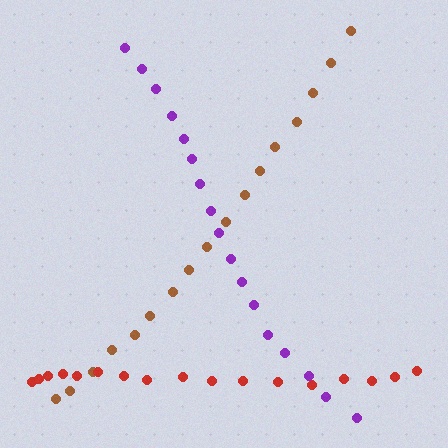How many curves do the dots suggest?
There are 3 distinct paths.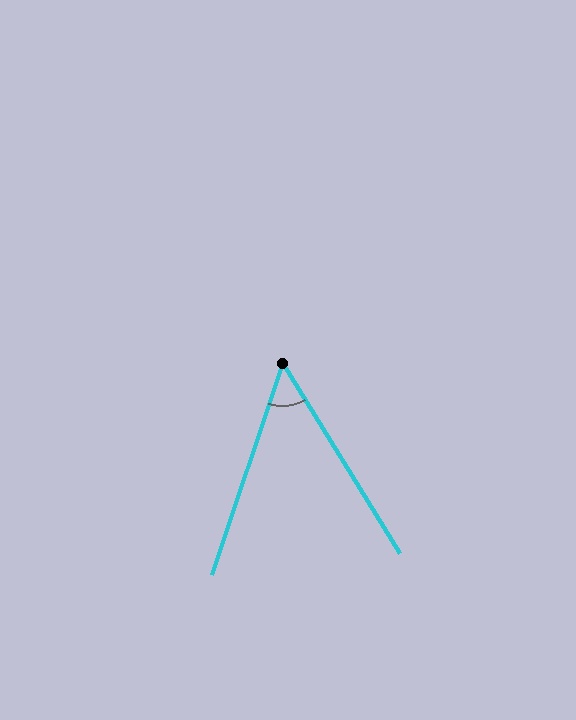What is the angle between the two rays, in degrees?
Approximately 50 degrees.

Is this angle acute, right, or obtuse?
It is acute.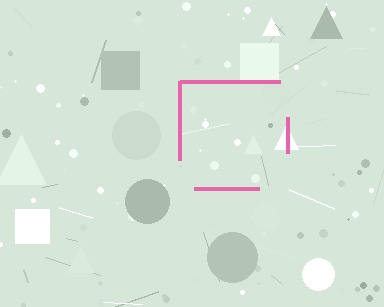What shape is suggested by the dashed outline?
The dashed outline suggests a square.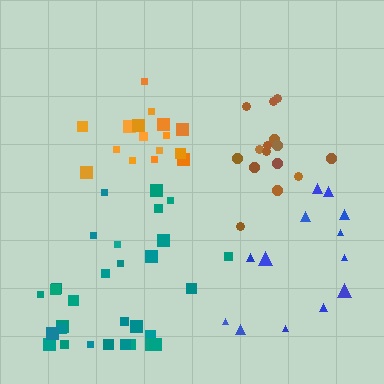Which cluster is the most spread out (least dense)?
Blue.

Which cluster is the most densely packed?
Orange.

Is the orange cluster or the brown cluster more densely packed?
Orange.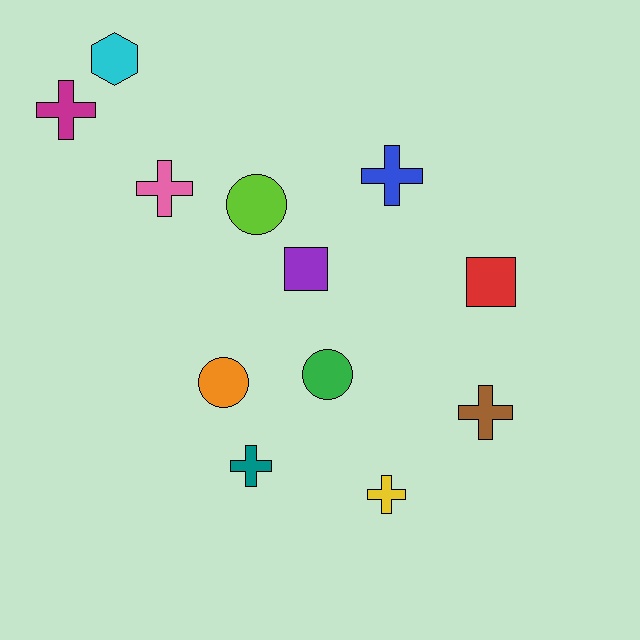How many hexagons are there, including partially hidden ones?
There is 1 hexagon.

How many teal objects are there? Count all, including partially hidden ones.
There is 1 teal object.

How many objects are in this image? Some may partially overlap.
There are 12 objects.